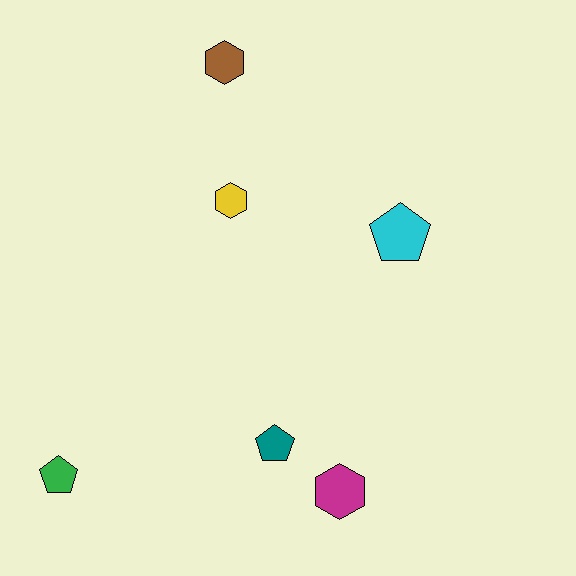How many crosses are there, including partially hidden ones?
There are no crosses.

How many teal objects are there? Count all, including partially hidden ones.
There is 1 teal object.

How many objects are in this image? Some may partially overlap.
There are 6 objects.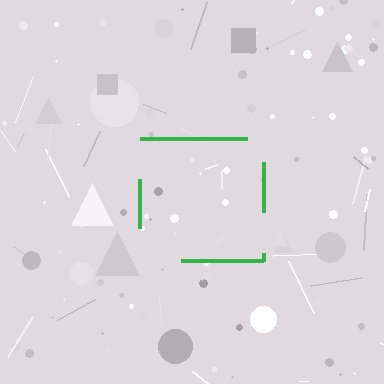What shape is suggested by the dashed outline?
The dashed outline suggests a square.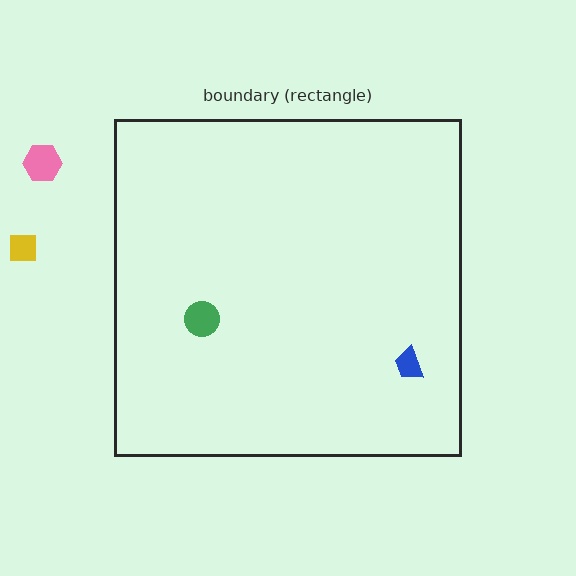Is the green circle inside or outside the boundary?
Inside.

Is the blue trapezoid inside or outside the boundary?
Inside.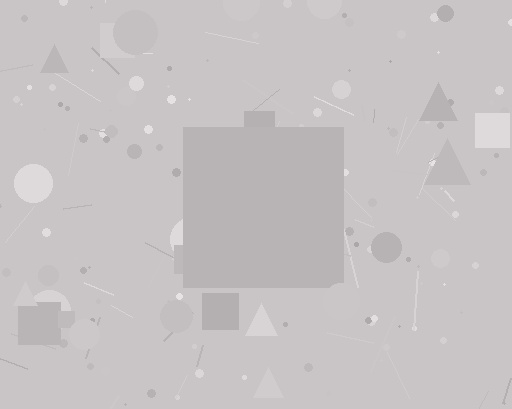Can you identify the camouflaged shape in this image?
The camouflaged shape is a square.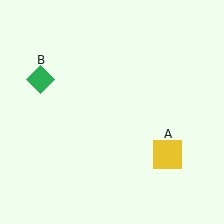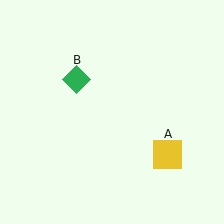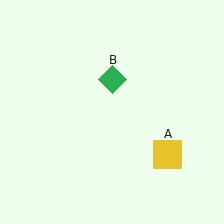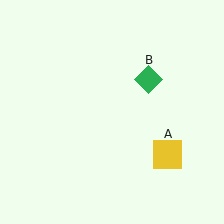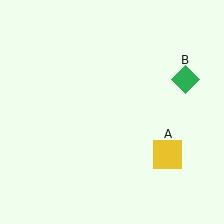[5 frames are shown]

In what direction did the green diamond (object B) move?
The green diamond (object B) moved right.